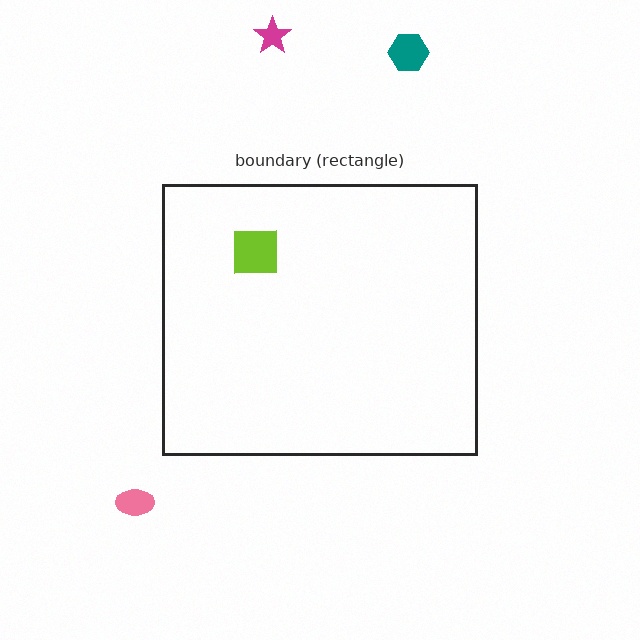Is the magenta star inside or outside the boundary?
Outside.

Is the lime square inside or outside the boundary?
Inside.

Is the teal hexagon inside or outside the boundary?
Outside.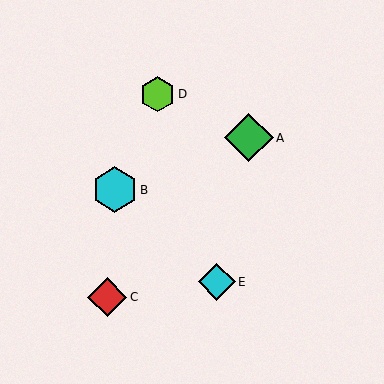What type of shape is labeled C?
Shape C is a red diamond.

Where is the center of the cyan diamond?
The center of the cyan diamond is at (217, 282).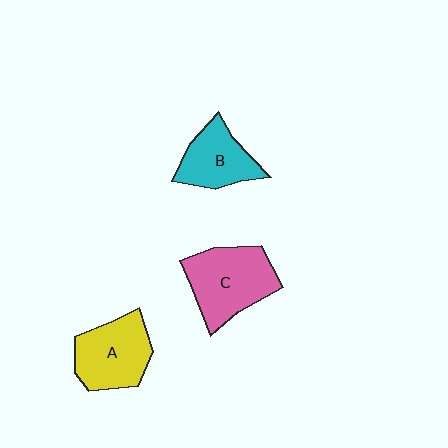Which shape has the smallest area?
Shape B (cyan).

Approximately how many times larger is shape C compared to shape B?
Approximately 1.4 times.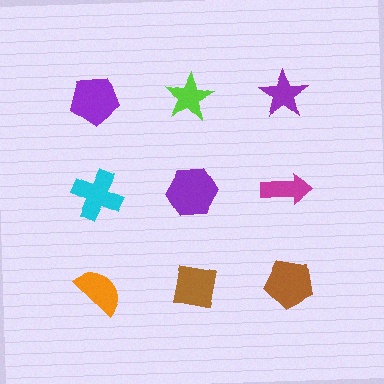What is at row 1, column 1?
A purple pentagon.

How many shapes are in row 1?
3 shapes.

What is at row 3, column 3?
A brown pentagon.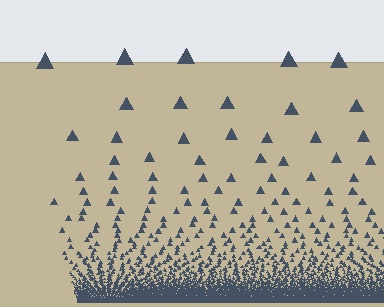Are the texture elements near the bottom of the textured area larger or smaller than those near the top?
Smaller. The gradient is inverted — elements near the bottom are smaller and denser.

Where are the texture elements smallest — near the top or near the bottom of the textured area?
Near the bottom.